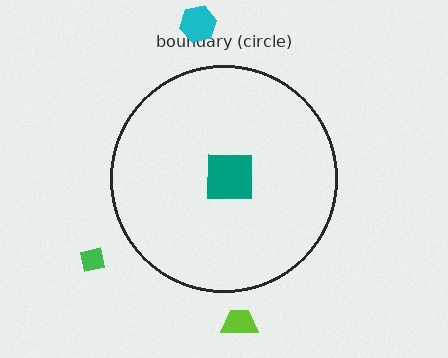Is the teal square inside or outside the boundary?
Inside.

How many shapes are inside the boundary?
1 inside, 3 outside.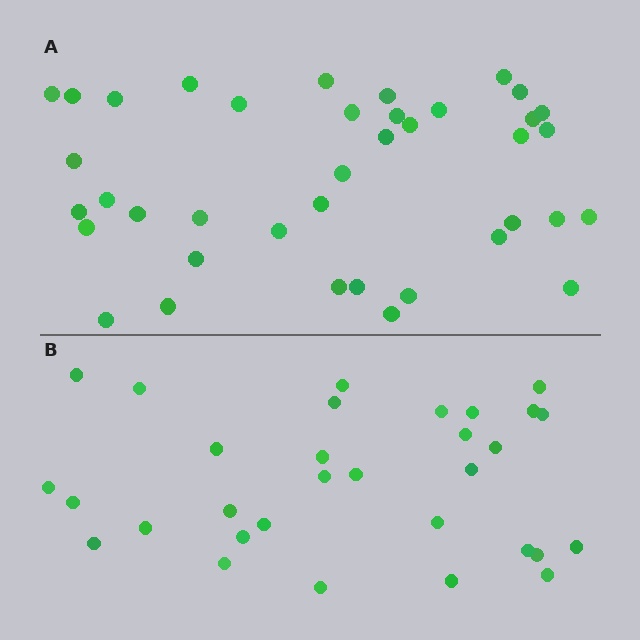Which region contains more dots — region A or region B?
Region A (the top region) has more dots.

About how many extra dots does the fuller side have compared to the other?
Region A has roughly 8 or so more dots than region B.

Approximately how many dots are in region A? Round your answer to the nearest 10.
About 40 dots. (The exact count is 39, which rounds to 40.)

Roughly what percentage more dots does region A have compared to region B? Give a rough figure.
About 25% more.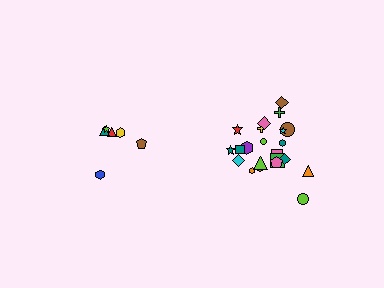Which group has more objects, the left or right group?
The right group.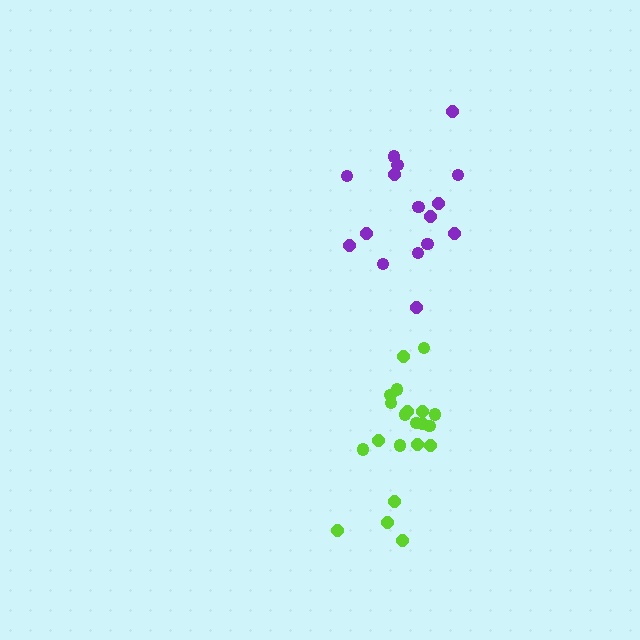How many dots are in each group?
Group 1: 16 dots, Group 2: 21 dots (37 total).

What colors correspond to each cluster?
The clusters are colored: purple, lime.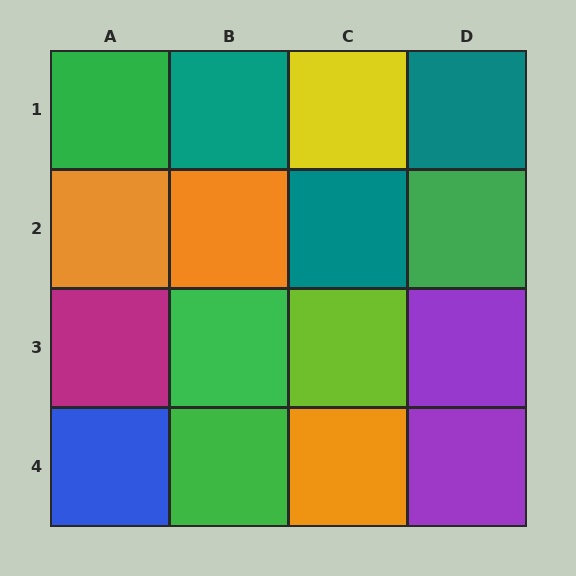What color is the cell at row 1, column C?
Yellow.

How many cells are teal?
3 cells are teal.